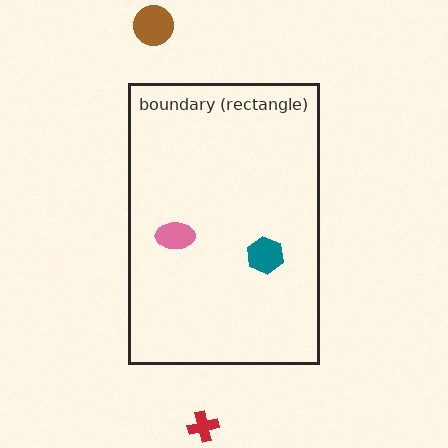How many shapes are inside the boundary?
2 inside, 2 outside.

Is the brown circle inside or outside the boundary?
Outside.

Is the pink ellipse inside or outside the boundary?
Inside.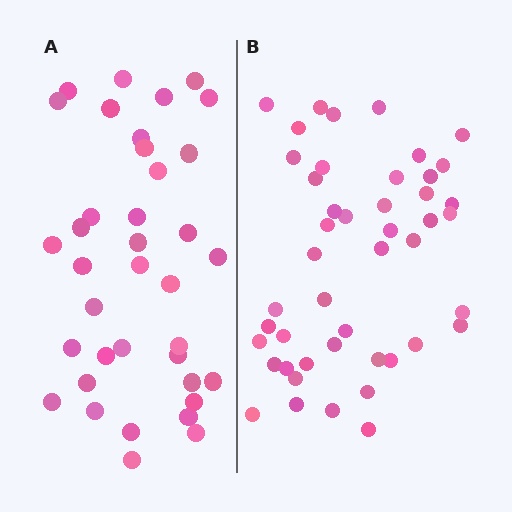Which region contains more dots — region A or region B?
Region B (the right region) has more dots.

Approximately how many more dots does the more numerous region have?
Region B has roughly 8 or so more dots than region A.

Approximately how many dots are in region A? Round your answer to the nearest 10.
About 40 dots. (The exact count is 37, which rounds to 40.)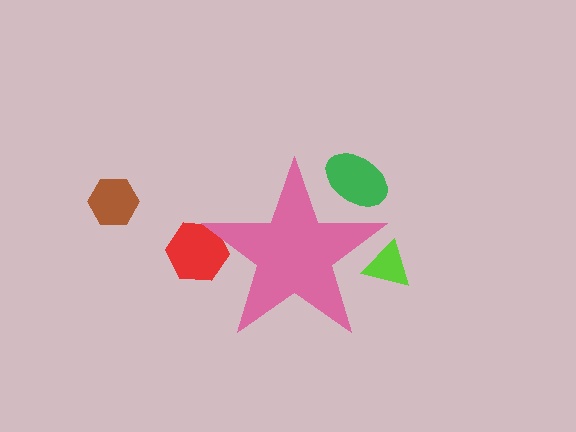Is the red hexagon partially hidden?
Yes, the red hexagon is partially hidden behind the pink star.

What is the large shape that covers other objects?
A pink star.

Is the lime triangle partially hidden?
Yes, the lime triangle is partially hidden behind the pink star.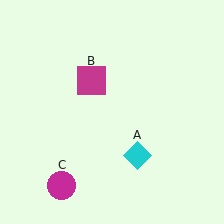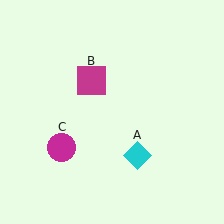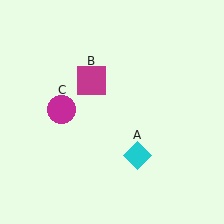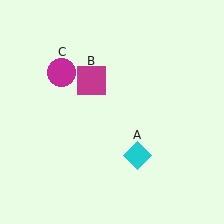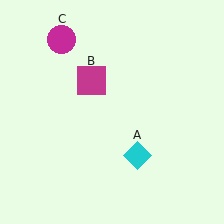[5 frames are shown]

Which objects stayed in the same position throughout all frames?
Cyan diamond (object A) and magenta square (object B) remained stationary.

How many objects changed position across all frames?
1 object changed position: magenta circle (object C).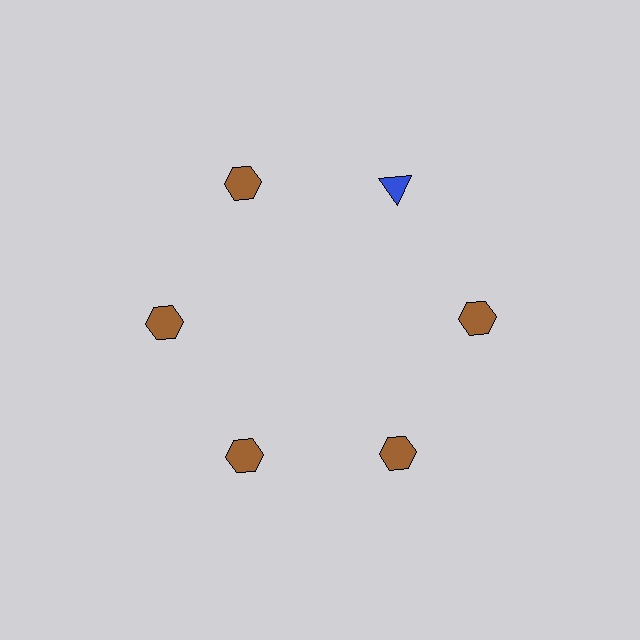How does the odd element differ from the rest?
It differs in both color (blue instead of brown) and shape (triangle instead of hexagon).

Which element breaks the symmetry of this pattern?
The blue triangle at roughly the 1 o'clock position breaks the symmetry. All other shapes are brown hexagons.